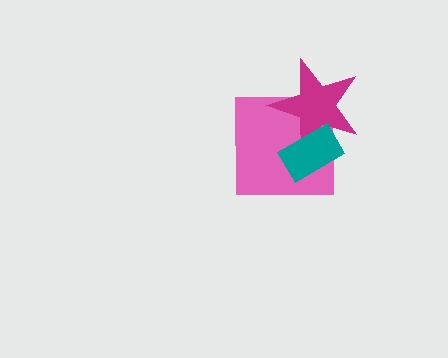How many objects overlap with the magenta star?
2 objects overlap with the magenta star.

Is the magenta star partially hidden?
Yes, it is partially covered by another shape.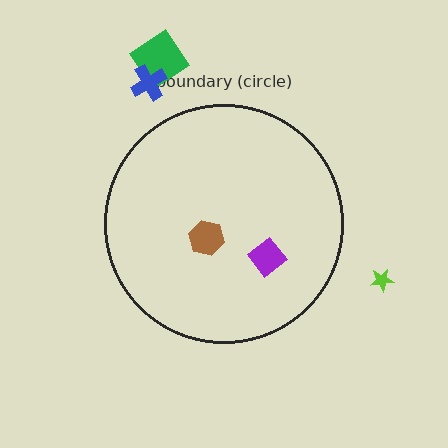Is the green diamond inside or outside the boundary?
Outside.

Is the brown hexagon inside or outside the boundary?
Inside.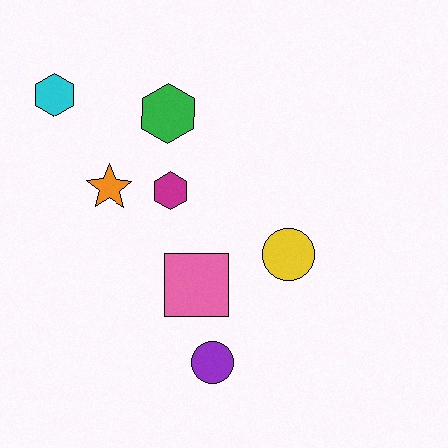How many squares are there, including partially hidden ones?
There is 1 square.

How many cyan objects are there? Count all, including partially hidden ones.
There is 1 cyan object.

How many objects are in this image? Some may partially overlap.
There are 7 objects.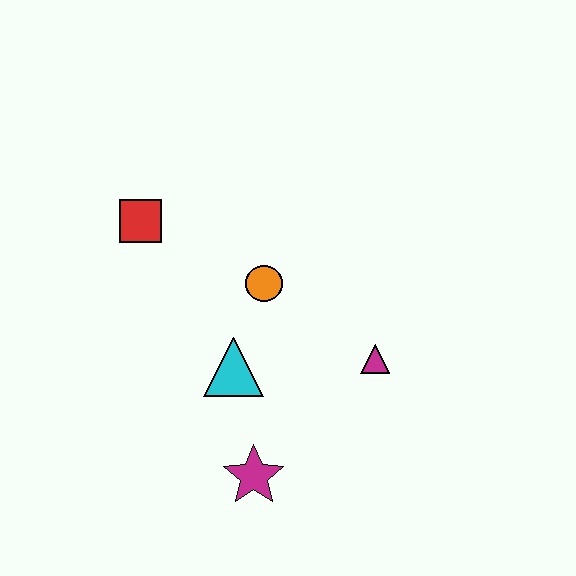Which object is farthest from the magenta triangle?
The red square is farthest from the magenta triangle.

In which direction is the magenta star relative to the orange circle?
The magenta star is below the orange circle.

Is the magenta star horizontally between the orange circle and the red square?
Yes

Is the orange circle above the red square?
No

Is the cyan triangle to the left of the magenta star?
Yes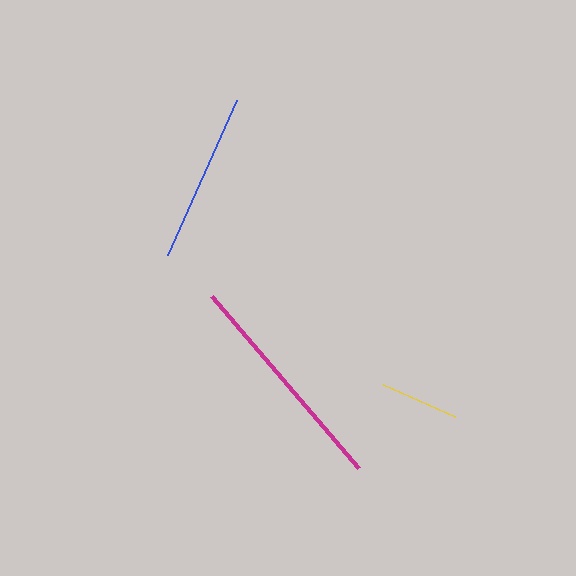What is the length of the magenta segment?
The magenta segment is approximately 226 pixels long.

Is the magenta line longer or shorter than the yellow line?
The magenta line is longer than the yellow line.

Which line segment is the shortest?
The yellow line is the shortest at approximately 79 pixels.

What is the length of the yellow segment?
The yellow segment is approximately 79 pixels long.